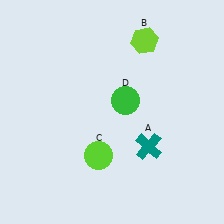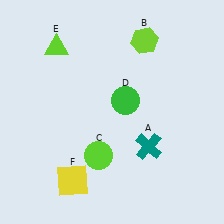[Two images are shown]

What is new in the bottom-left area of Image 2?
A yellow square (F) was added in the bottom-left area of Image 2.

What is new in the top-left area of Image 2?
A lime triangle (E) was added in the top-left area of Image 2.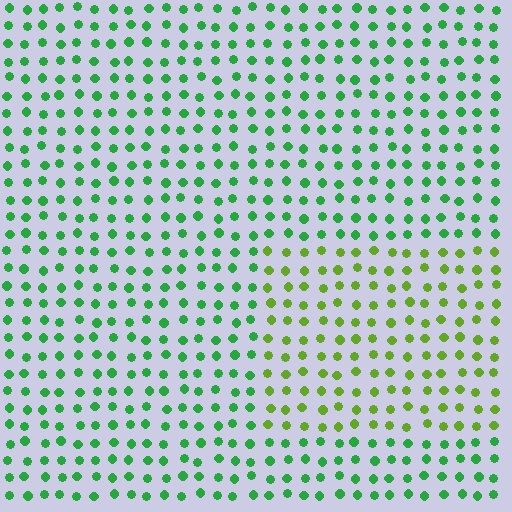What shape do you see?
I see a rectangle.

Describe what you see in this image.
The image is filled with small green elements in a uniform arrangement. A rectangle-shaped region is visible where the elements are tinted to a slightly different hue, forming a subtle color boundary.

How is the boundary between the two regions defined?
The boundary is defined purely by a slight shift in hue (about 39 degrees). Spacing, size, and orientation are identical on both sides.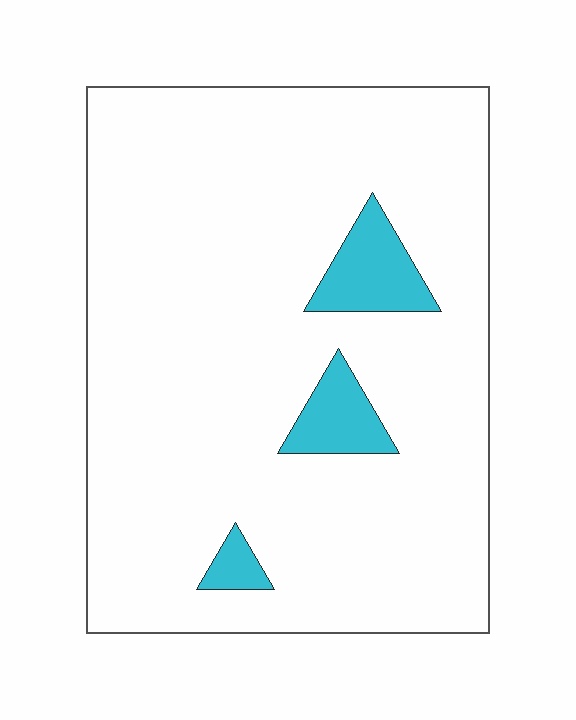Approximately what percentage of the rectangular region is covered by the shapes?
Approximately 10%.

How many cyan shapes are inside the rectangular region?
3.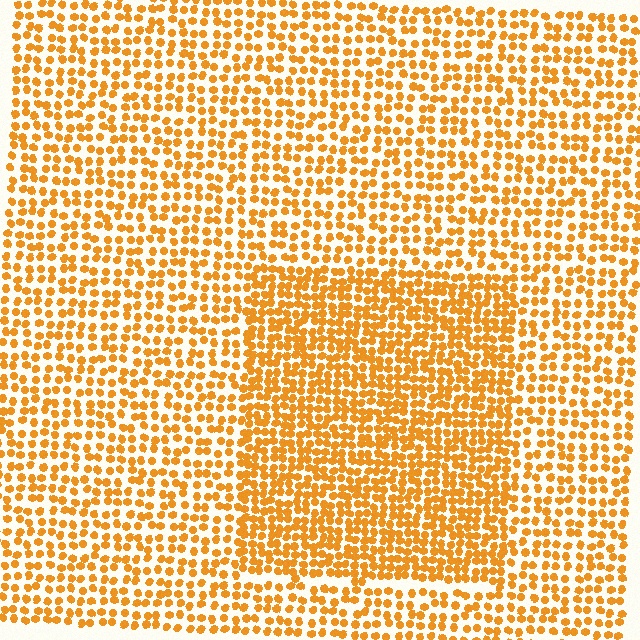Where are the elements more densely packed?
The elements are more densely packed inside the rectangle boundary.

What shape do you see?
I see a rectangle.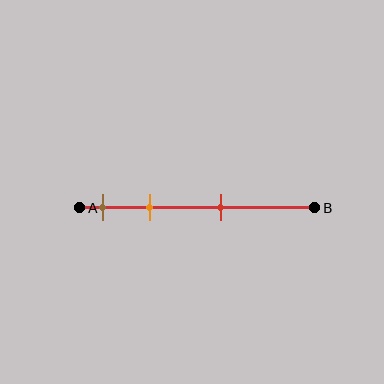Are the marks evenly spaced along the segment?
No, the marks are not evenly spaced.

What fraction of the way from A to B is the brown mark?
The brown mark is approximately 10% (0.1) of the way from A to B.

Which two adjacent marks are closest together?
The brown and orange marks are the closest adjacent pair.